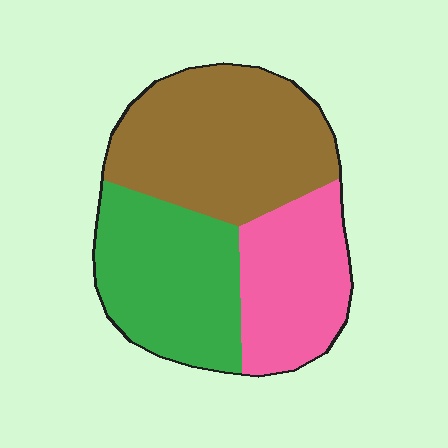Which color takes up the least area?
Pink, at roughly 25%.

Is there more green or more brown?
Brown.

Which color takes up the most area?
Brown, at roughly 40%.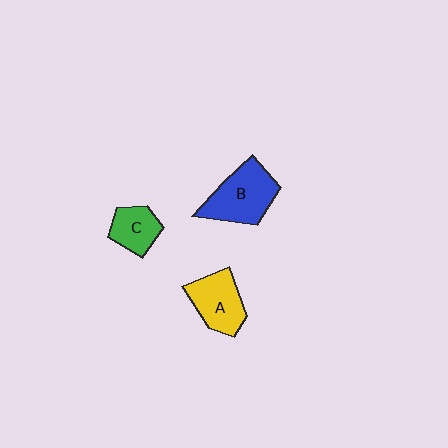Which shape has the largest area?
Shape B (blue).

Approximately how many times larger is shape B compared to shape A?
Approximately 1.2 times.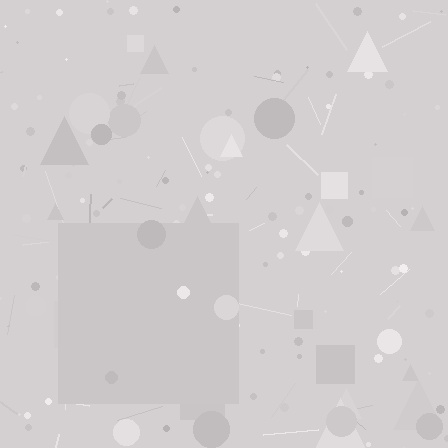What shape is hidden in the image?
A square is hidden in the image.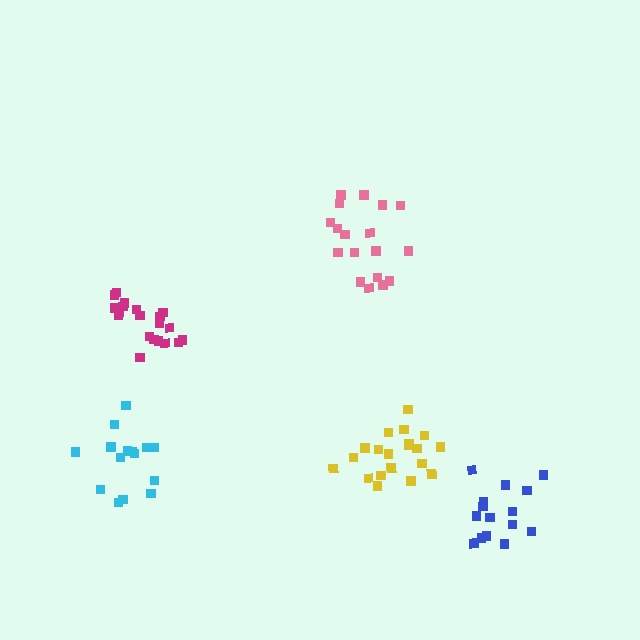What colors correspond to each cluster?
The clusters are colored: magenta, pink, yellow, cyan, blue.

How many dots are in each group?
Group 1: 20 dots, Group 2: 18 dots, Group 3: 20 dots, Group 4: 15 dots, Group 5: 15 dots (88 total).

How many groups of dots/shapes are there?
There are 5 groups.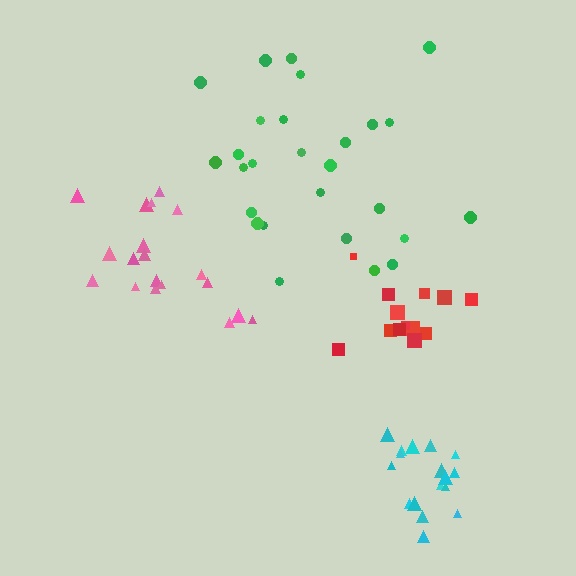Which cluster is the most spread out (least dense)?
Green.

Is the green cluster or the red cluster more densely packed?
Red.